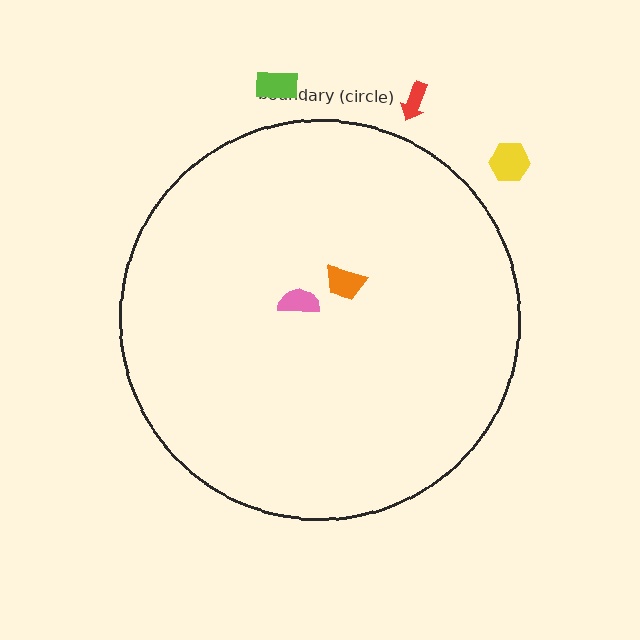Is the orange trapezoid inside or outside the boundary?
Inside.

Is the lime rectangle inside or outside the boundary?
Outside.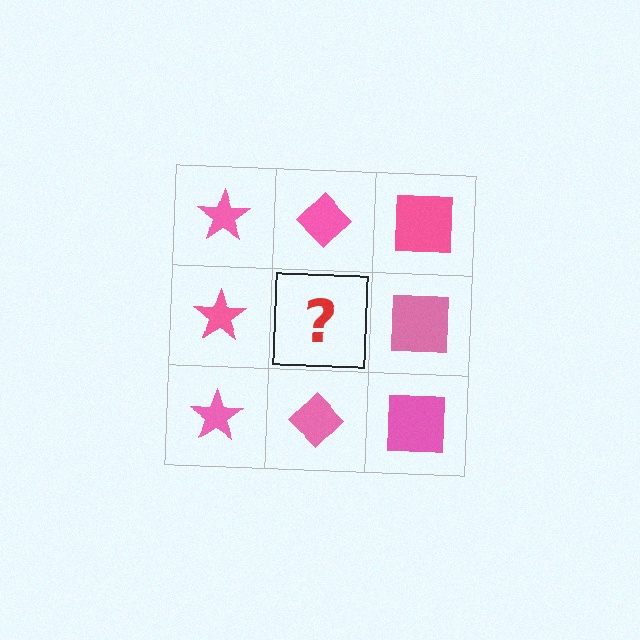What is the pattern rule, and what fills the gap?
The rule is that each column has a consistent shape. The gap should be filled with a pink diamond.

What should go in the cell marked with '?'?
The missing cell should contain a pink diamond.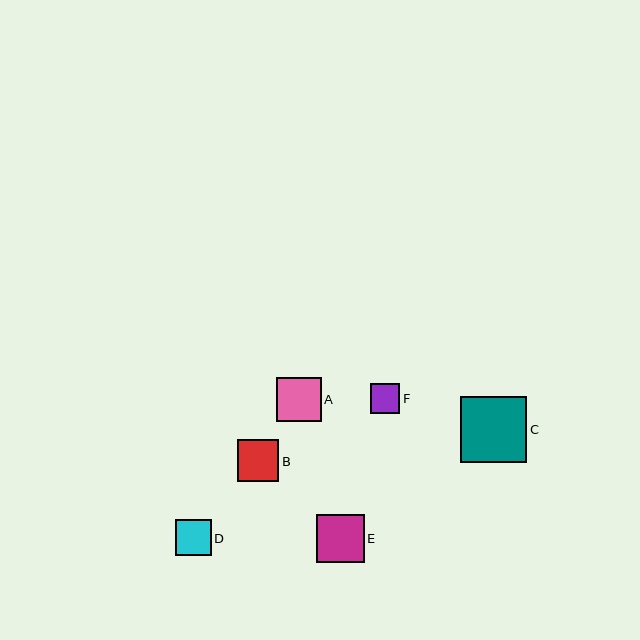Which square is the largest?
Square C is the largest with a size of approximately 66 pixels.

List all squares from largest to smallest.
From largest to smallest: C, E, A, B, D, F.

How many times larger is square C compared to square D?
Square C is approximately 1.9 times the size of square D.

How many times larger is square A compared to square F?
Square A is approximately 1.5 times the size of square F.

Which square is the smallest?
Square F is the smallest with a size of approximately 29 pixels.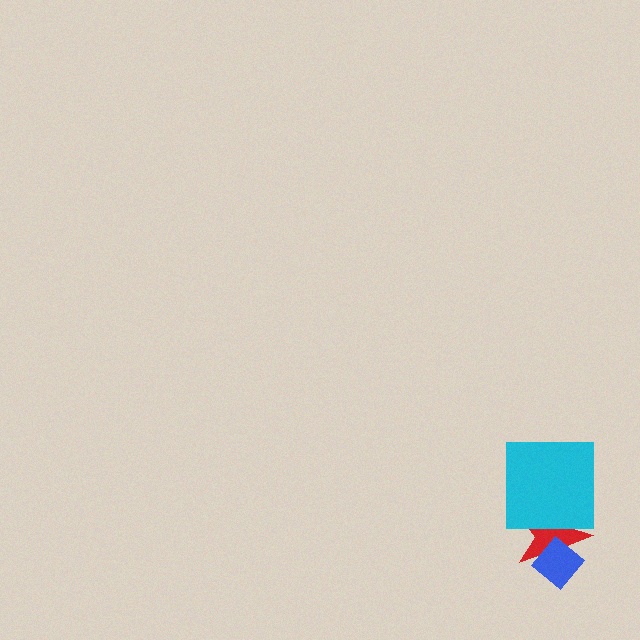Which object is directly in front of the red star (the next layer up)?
The blue diamond is directly in front of the red star.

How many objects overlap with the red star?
2 objects overlap with the red star.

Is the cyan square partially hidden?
No, no other shape covers it.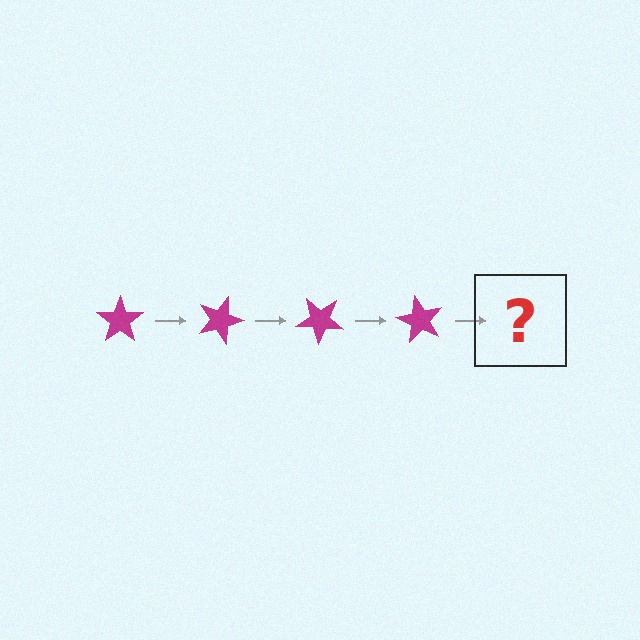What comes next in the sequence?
The next element should be a magenta star rotated 80 degrees.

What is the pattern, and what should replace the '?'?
The pattern is that the star rotates 20 degrees each step. The '?' should be a magenta star rotated 80 degrees.